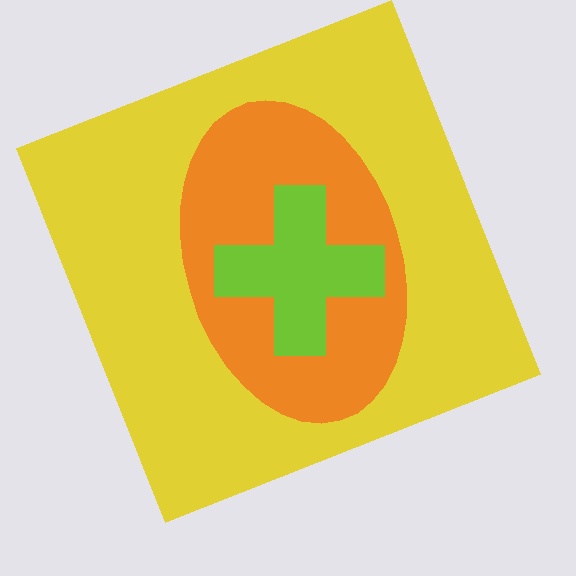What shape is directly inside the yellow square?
The orange ellipse.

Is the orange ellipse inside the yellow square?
Yes.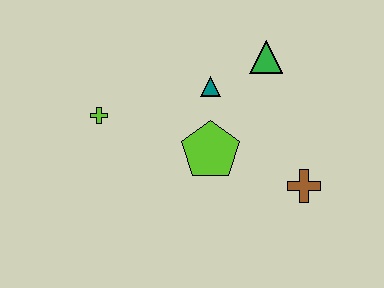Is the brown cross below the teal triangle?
Yes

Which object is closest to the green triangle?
The teal triangle is closest to the green triangle.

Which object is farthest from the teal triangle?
The brown cross is farthest from the teal triangle.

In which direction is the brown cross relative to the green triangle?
The brown cross is below the green triangle.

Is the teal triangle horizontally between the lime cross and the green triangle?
Yes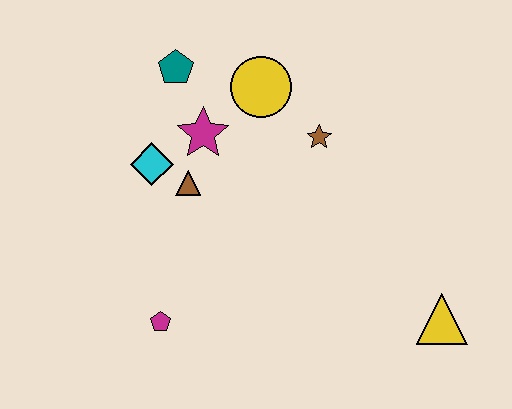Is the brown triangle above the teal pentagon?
No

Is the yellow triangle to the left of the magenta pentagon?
No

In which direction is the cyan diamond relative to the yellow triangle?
The cyan diamond is to the left of the yellow triangle.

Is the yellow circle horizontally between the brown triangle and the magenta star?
No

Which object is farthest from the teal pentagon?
The yellow triangle is farthest from the teal pentagon.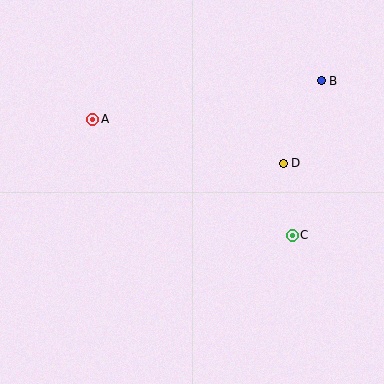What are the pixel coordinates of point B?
Point B is at (321, 81).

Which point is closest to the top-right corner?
Point B is closest to the top-right corner.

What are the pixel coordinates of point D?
Point D is at (283, 163).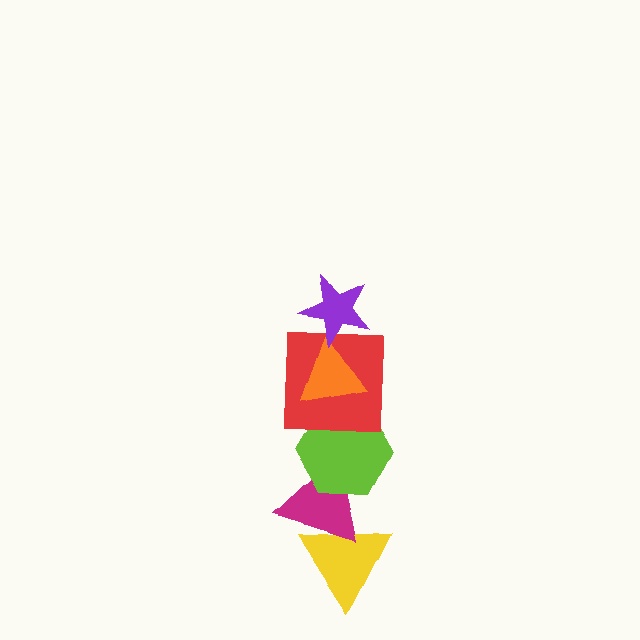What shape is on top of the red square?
The orange triangle is on top of the red square.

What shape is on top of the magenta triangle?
The lime hexagon is on top of the magenta triangle.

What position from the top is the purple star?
The purple star is 1st from the top.